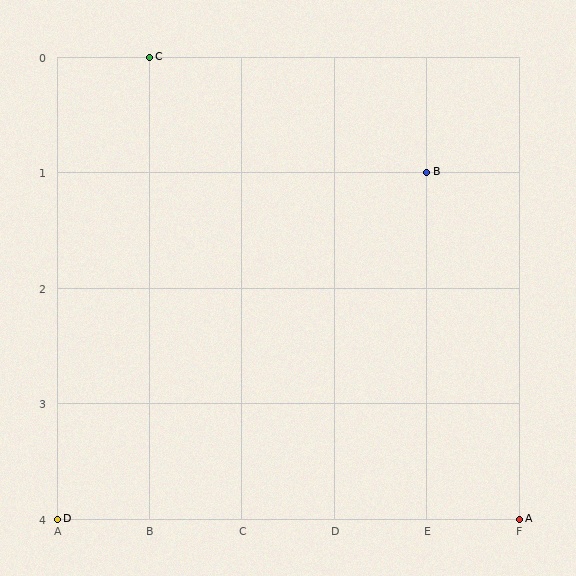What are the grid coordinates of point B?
Point B is at grid coordinates (E, 1).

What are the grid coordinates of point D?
Point D is at grid coordinates (A, 4).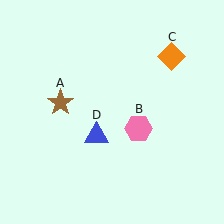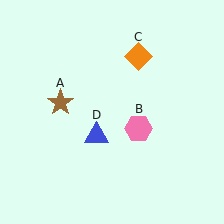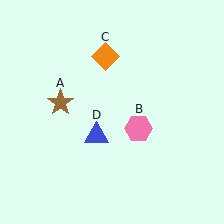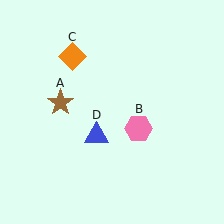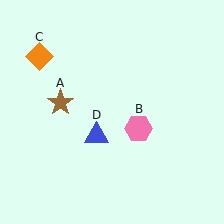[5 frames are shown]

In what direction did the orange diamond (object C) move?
The orange diamond (object C) moved left.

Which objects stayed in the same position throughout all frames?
Brown star (object A) and pink hexagon (object B) and blue triangle (object D) remained stationary.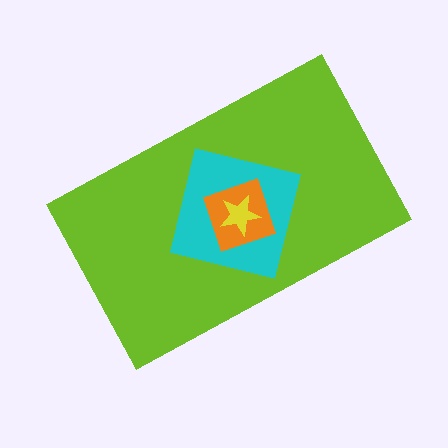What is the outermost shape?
The lime rectangle.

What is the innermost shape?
The yellow star.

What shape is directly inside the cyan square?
The orange diamond.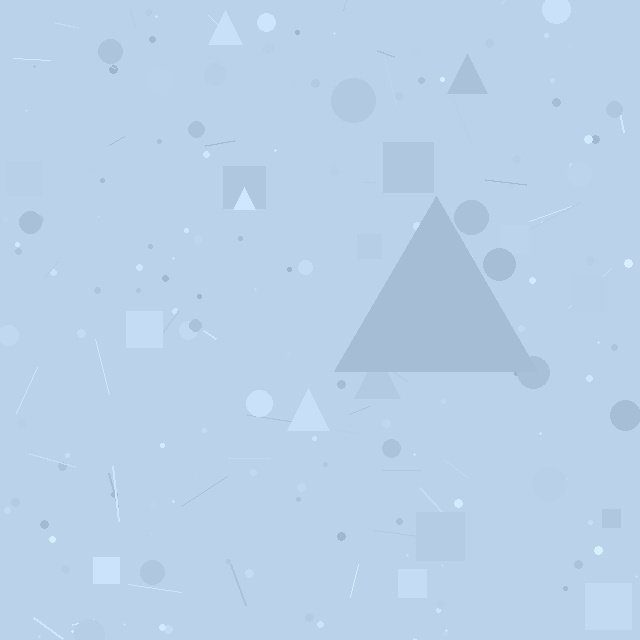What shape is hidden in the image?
A triangle is hidden in the image.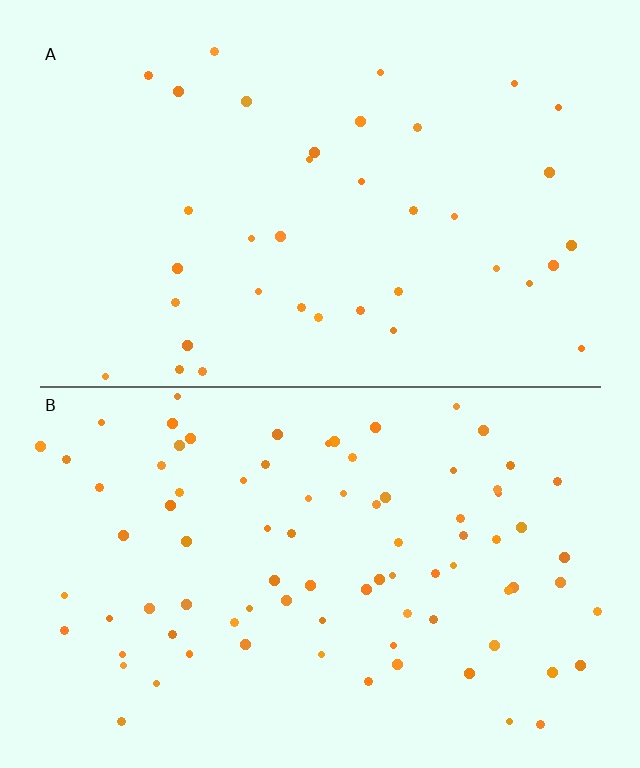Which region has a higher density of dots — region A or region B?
B (the bottom).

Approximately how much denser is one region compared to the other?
Approximately 2.3× — region B over region A.